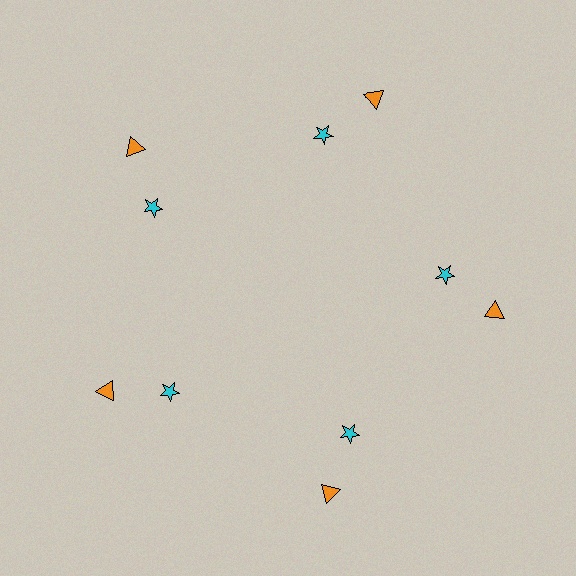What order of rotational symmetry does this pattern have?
This pattern has 5-fold rotational symmetry.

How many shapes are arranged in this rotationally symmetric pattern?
There are 10 shapes, arranged in 5 groups of 2.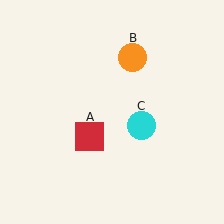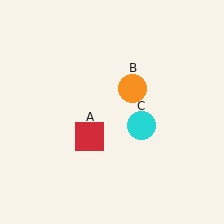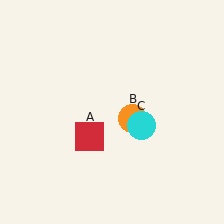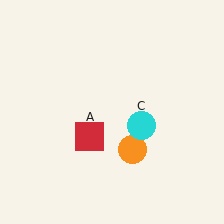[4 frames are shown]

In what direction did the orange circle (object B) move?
The orange circle (object B) moved down.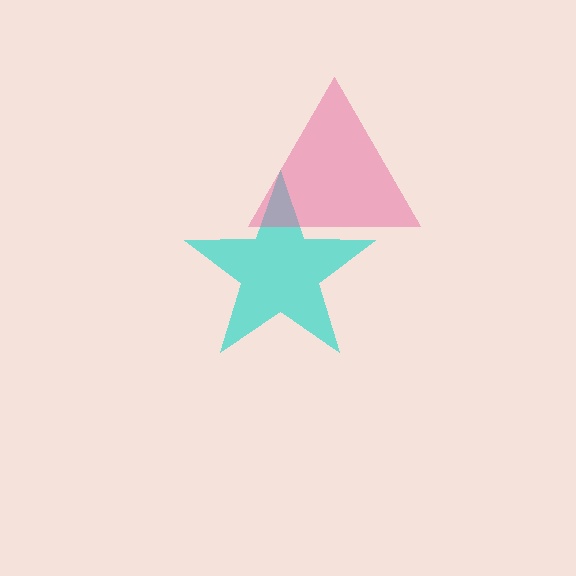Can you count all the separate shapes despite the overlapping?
Yes, there are 2 separate shapes.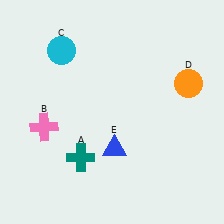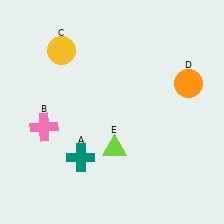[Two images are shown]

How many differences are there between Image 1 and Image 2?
There are 2 differences between the two images.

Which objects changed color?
C changed from cyan to yellow. E changed from blue to lime.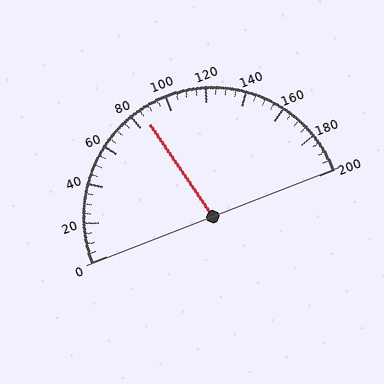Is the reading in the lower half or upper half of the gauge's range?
The reading is in the lower half of the range (0 to 200).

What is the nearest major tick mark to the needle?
The nearest major tick mark is 80.